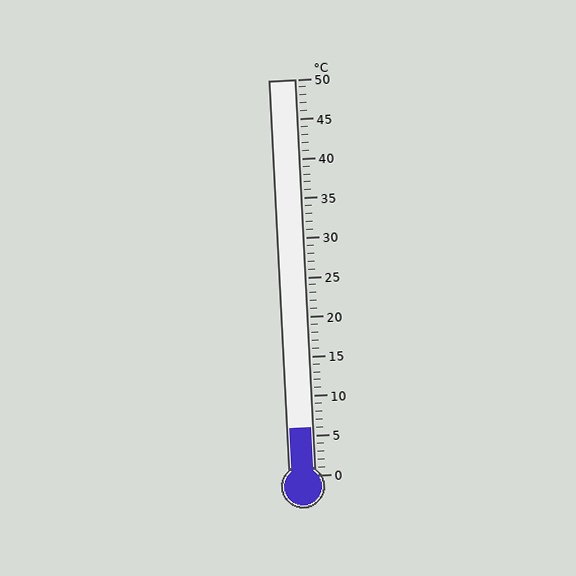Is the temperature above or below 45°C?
The temperature is below 45°C.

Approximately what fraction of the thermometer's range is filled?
The thermometer is filled to approximately 10% of its range.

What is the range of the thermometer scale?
The thermometer scale ranges from 0°C to 50°C.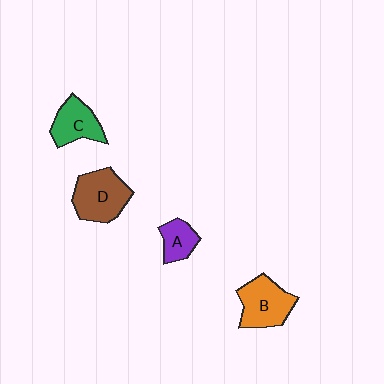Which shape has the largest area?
Shape D (brown).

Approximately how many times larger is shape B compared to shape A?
Approximately 1.8 times.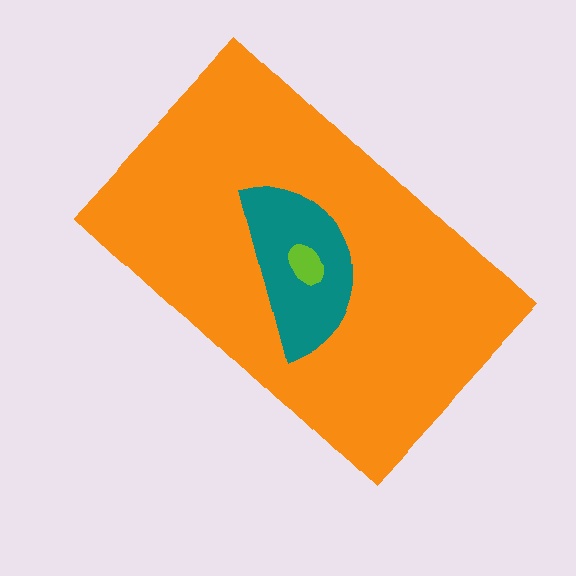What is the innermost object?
The lime ellipse.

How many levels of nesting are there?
3.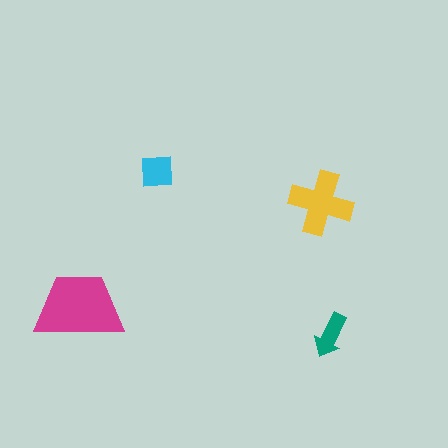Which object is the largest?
The magenta trapezoid.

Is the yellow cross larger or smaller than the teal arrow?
Larger.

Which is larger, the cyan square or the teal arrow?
The cyan square.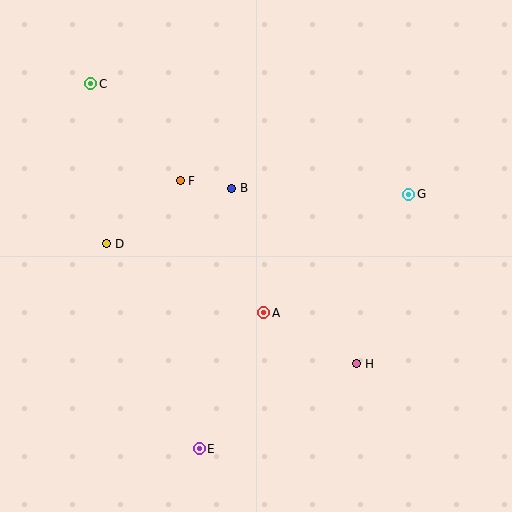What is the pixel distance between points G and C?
The distance between G and C is 337 pixels.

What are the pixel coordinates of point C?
Point C is at (91, 84).